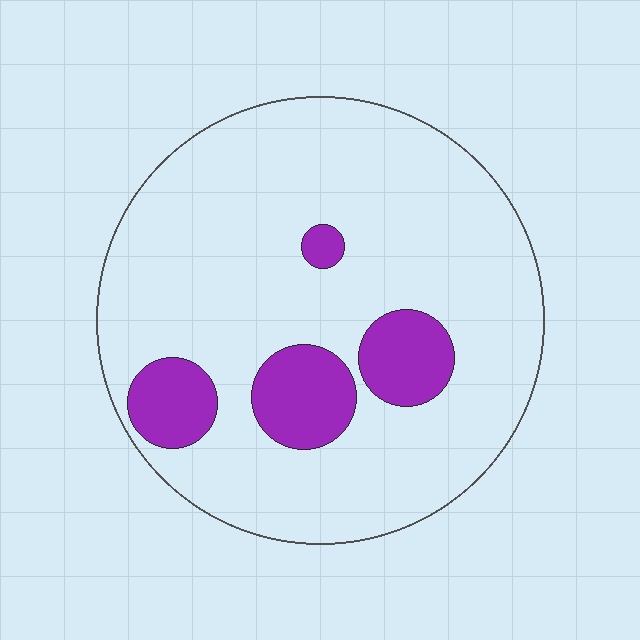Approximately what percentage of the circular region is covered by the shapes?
Approximately 15%.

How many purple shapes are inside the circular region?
4.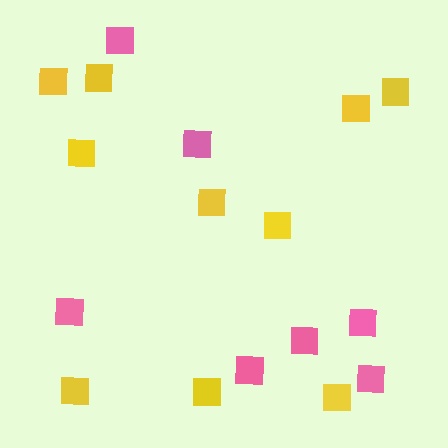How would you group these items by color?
There are 2 groups: one group of yellow squares (10) and one group of pink squares (7).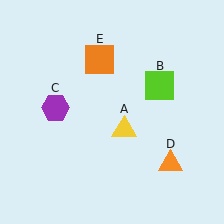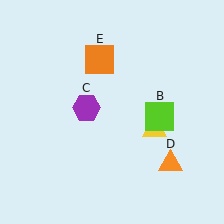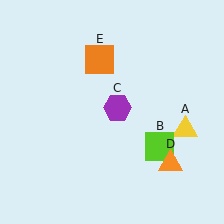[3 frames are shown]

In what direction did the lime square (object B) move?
The lime square (object B) moved down.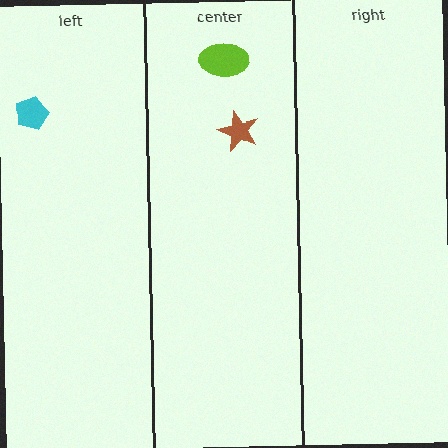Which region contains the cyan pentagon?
The left region.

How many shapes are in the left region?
1.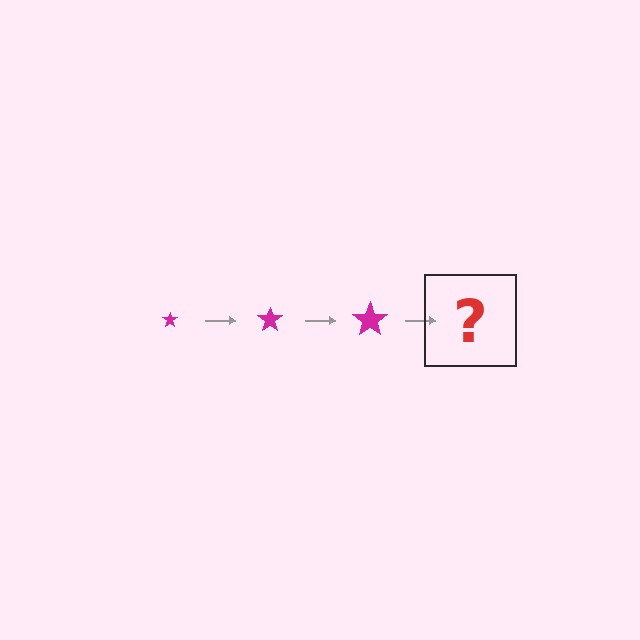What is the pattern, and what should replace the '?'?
The pattern is that the star gets progressively larger each step. The '?' should be a magenta star, larger than the previous one.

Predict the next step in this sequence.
The next step is a magenta star, larger than the previous one.